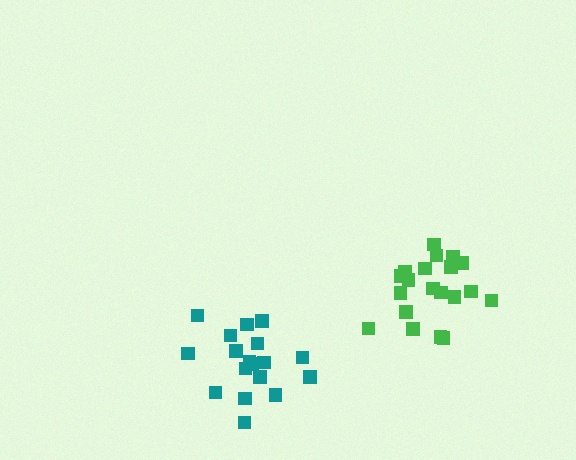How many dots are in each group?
Group 1: 20 dots, Group 2: 18 dots (38 total).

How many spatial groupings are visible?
There are 2 spatial groupings.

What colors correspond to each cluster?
The clusters are colored: green, teal.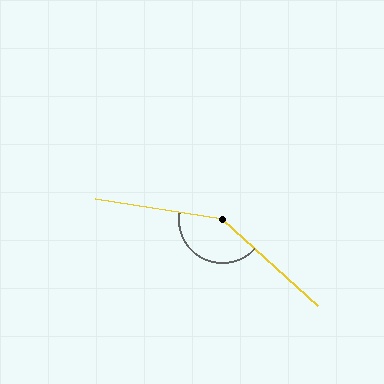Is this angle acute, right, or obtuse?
It is obtuse.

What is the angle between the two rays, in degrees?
Approximately 147 degrees.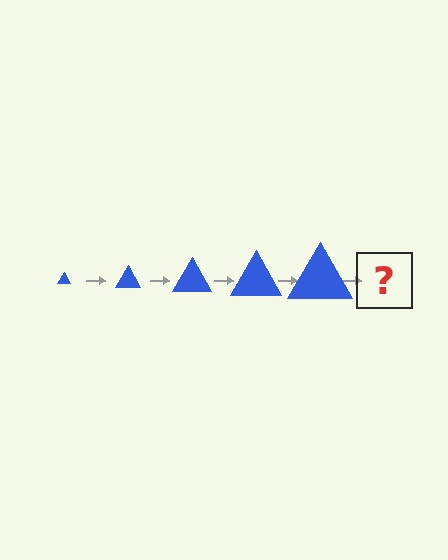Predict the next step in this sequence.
The next step is a blue triangle, larger than the previous one.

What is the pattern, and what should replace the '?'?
The pattern is that the triangle gets progressively larger each step. The '?' should be a blue triangle, larger than the previous one.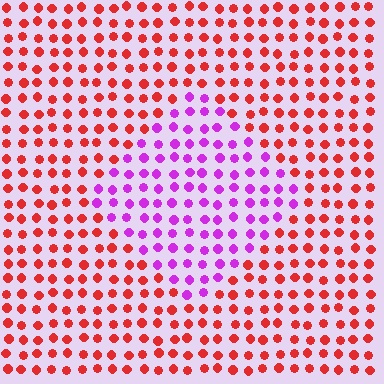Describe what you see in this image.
The image is filled with small red elements in a uniform arrangement. A diamond-shaped region is visible where the elements are tinted to a slightly different hue, forming a subtle color boundary.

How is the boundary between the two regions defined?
The boundary is defined purely by a slight shift in hue (about 65 degrees). Spacing, size, and orientation are identical on both sides.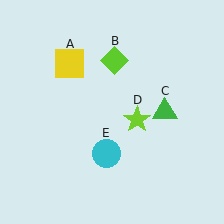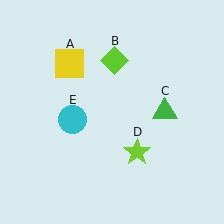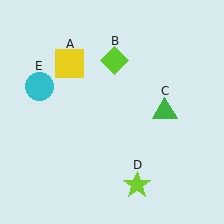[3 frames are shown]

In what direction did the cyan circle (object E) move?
The cyan circle (object E) moved up and to the left.